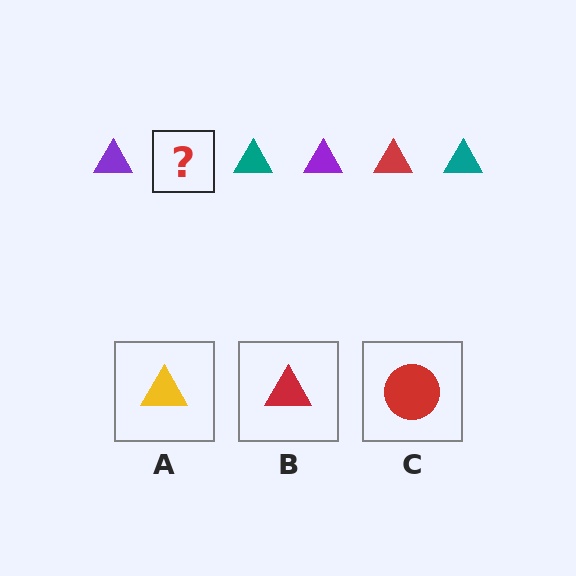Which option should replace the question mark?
Option B.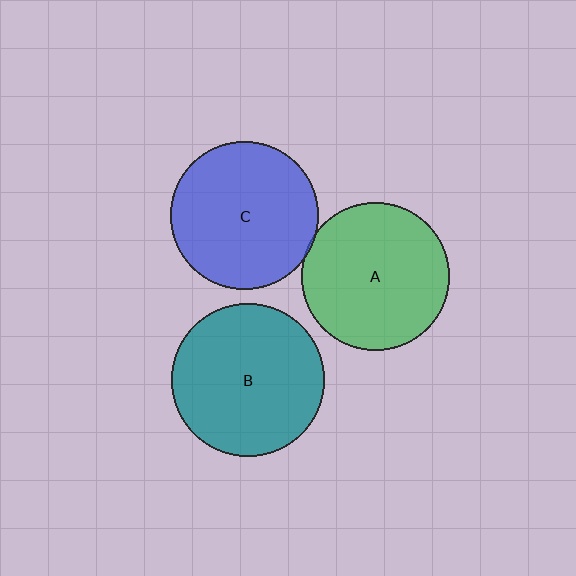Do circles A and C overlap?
Yes.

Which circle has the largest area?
Circle B (teal).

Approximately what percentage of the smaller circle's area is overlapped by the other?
Approximately 5%.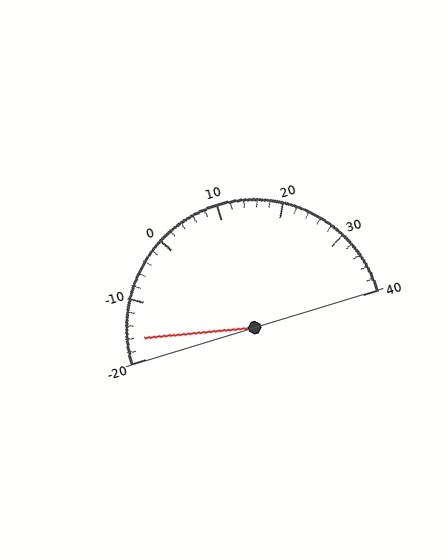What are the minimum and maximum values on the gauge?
The gauge ranges from -20 to 40.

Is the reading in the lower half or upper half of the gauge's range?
The reading is in the lower half of the range (-20 to 40).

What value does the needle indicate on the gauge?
The needle indicates approximately -16.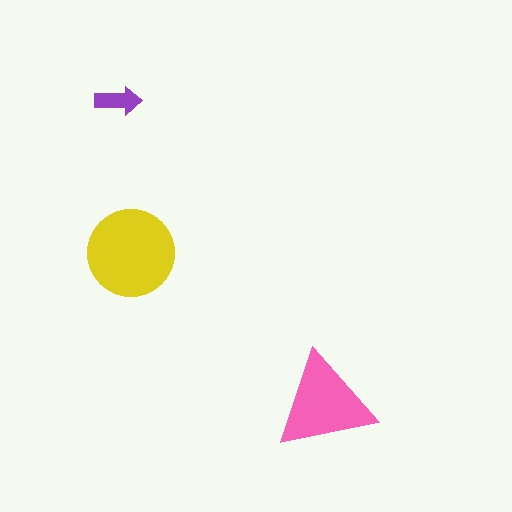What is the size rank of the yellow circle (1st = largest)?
1st.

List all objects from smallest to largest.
The purple arrow, the pink triangle, the yellow circle.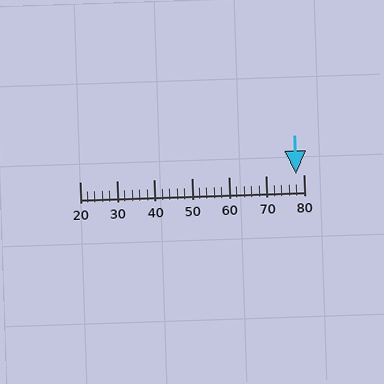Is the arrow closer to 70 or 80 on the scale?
The arrow is closer to 80.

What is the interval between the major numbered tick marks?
The major tick marks are spaced 10 units apart.